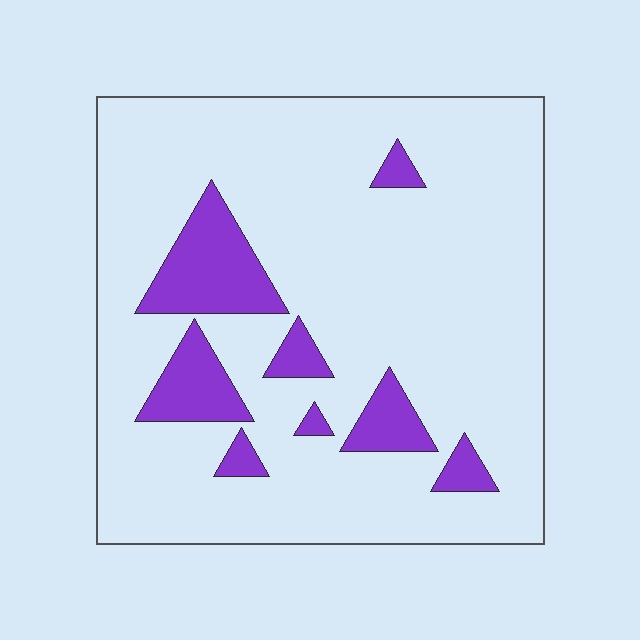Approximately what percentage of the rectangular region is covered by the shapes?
Approximately 15%.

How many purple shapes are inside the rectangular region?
8.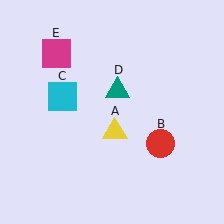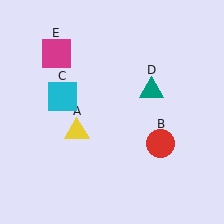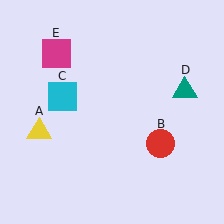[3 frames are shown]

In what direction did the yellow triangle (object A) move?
The yellow triangle (object A) moved left.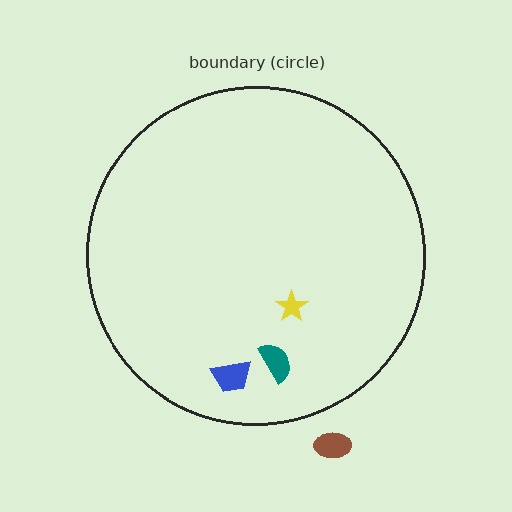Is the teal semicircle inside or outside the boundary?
Inside.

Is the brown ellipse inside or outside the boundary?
Outside.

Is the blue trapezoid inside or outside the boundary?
Inside.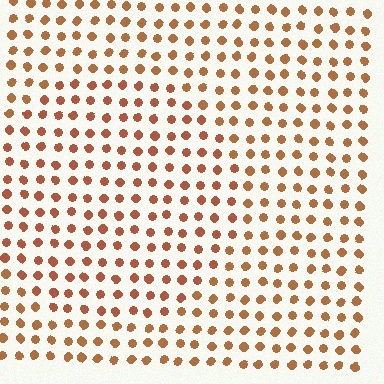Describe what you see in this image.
The image is filled with small brown elements in a uniform arrangement. A circle-shaped region is visible where the elements are tinted to a slightly different hue, forming a subtle color boundary.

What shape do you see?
I see a circle.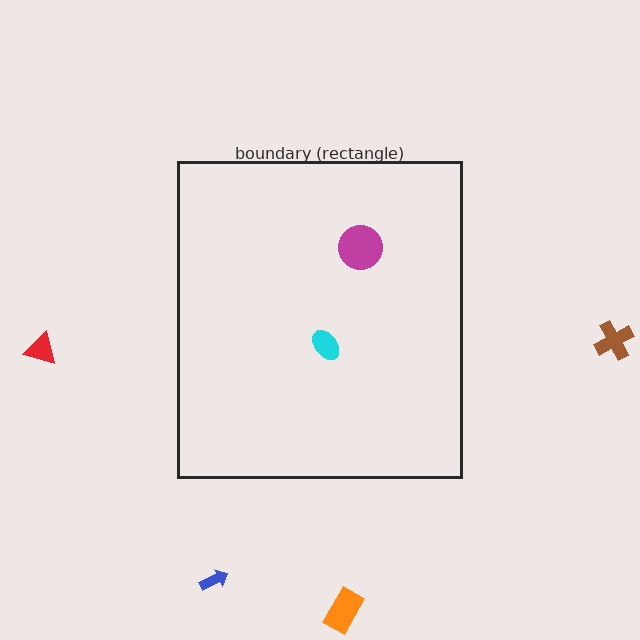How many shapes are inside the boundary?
2 inside, 4 outside.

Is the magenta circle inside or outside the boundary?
Inside.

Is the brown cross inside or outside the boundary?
Outside.